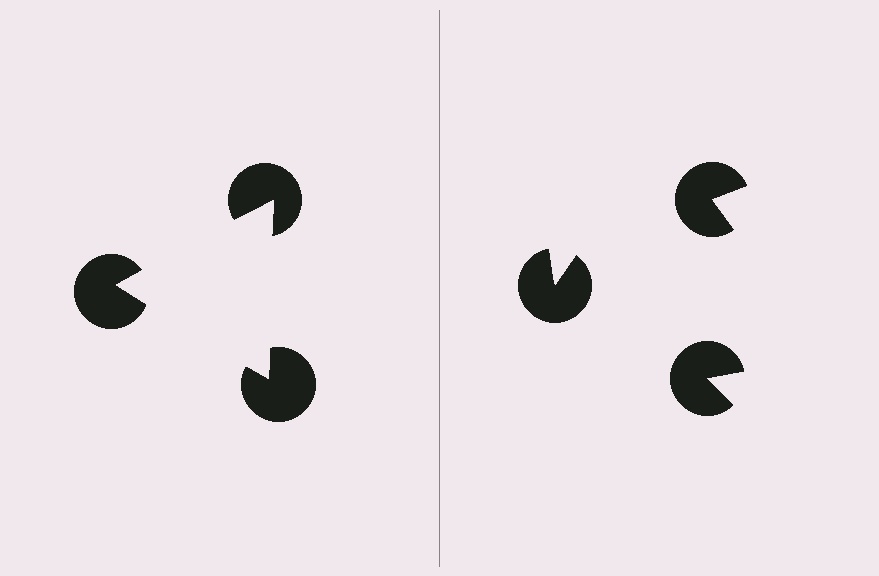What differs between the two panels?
The pac-man discs are positioned identically on both sides; only the wedge orientations differ. On the left they align to a triangle; on the right they are misaligned.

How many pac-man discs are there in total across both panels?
6 — 3 on each side.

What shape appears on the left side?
An illusory triangle.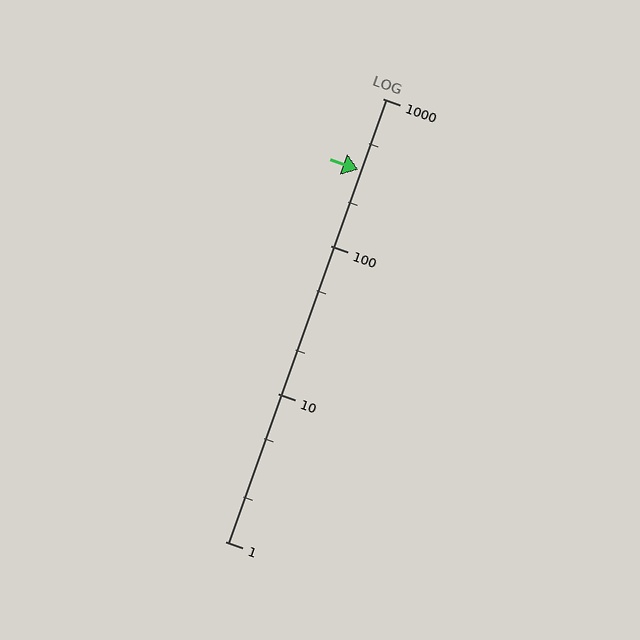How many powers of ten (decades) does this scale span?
The scale spans 3 decades, from 1 to 1000.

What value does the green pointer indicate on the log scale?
The pointer indicates approximately 330.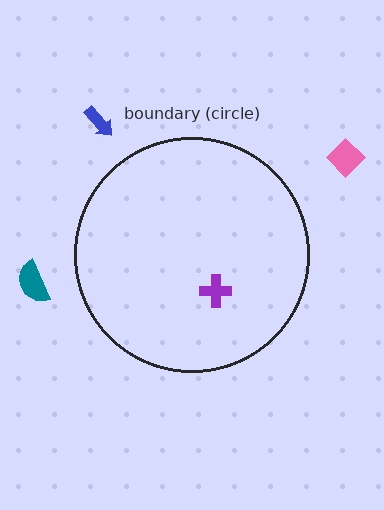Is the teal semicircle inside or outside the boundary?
Outside.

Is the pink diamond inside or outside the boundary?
Outside.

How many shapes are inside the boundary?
1 inside, 3 outside.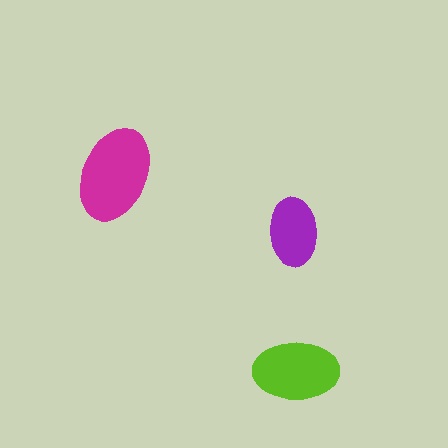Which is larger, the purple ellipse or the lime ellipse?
The lime one.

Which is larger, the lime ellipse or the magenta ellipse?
The magenta one.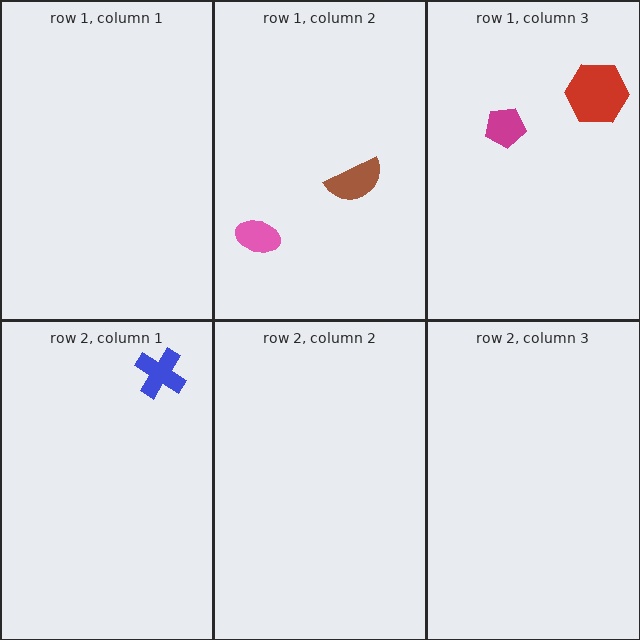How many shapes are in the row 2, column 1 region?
1.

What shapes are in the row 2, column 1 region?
The blue cross.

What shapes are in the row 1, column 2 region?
The pink ellipse, the brown semicircle.